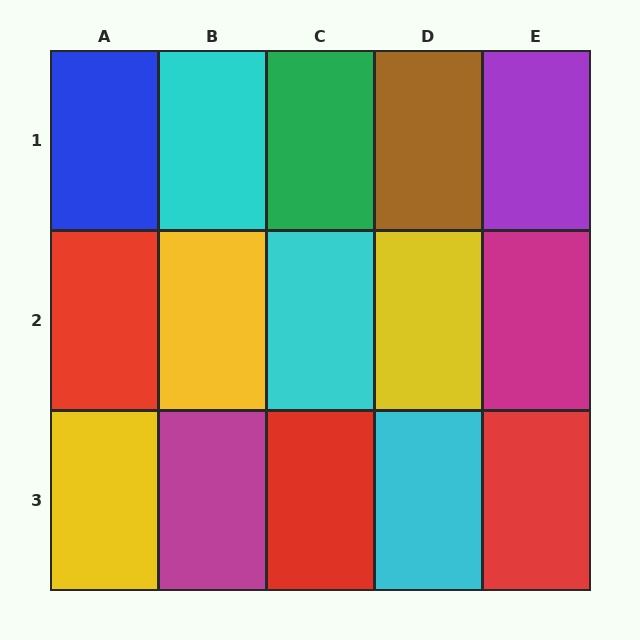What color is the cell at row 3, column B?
Magenta.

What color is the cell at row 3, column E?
Red.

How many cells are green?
1 cell is green.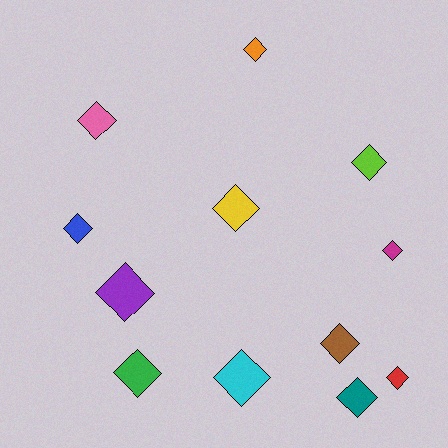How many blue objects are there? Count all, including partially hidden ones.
There is 1 blue object.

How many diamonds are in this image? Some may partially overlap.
There are 12 diamonds.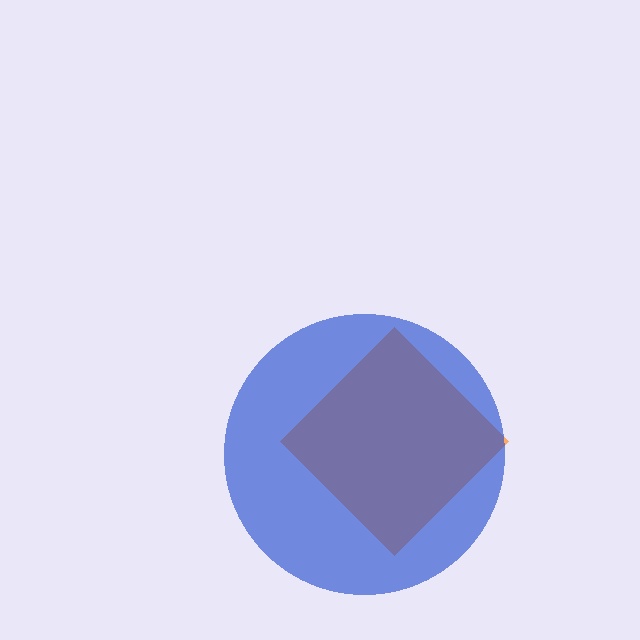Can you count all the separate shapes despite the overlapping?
Yes, there are 2 separate shapes.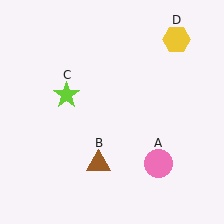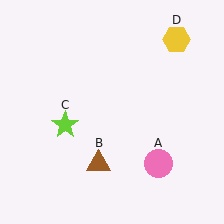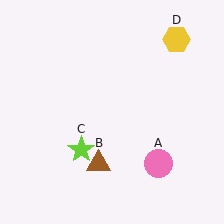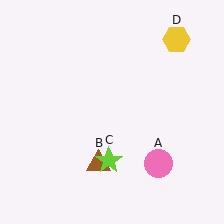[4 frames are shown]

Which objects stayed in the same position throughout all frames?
Pink circle (object A) and brown triangle (object B) and yellow hexagon (object D) remained stationary.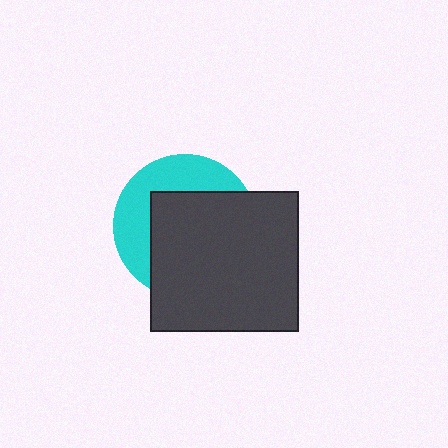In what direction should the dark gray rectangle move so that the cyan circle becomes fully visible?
The dark gray rectangle should move toward the lower-right. That is the shortest direction to clear the overlap and leave the cyan circle fully visible.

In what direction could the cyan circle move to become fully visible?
The cyan circle could move toward the upper-left. That would shift it out from behind the dark gray rectangle entirely.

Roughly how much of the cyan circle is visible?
A small part of it is visible (roughly 38%).